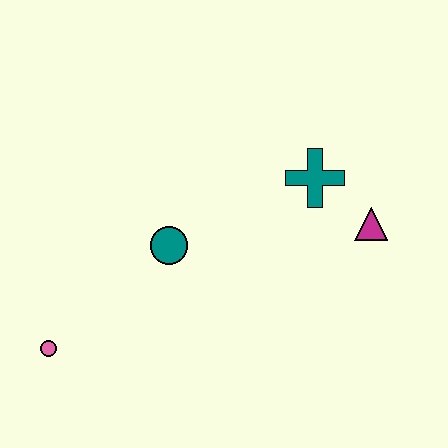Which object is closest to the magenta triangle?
The teal cross is closest to the magenta triangle.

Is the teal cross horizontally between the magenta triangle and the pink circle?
Yes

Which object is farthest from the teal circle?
The magenta triangle is farthest from the teal circle.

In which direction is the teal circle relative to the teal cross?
The teal circle is to the left of the teal cross.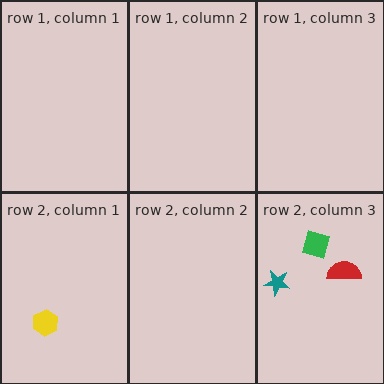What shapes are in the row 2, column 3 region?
The red semicircle, the green diamond, the teal star.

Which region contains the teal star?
The row 2, column 3 region.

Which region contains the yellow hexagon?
The row 2, column 1 region.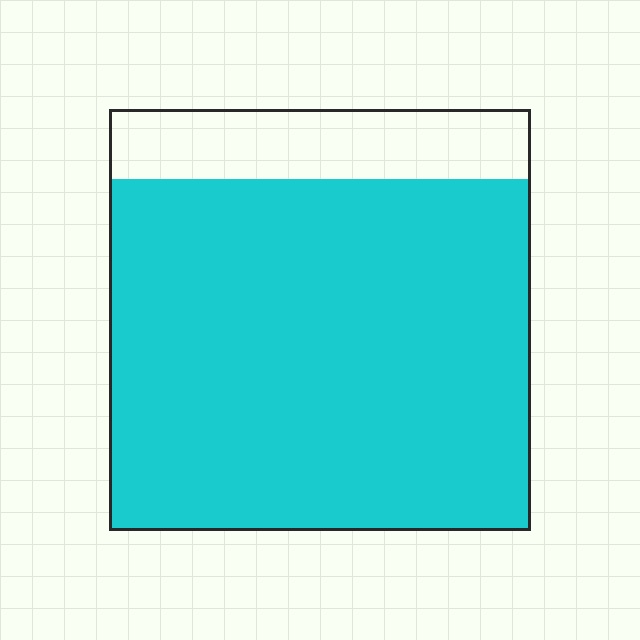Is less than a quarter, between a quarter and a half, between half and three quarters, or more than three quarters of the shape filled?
More than three quarters.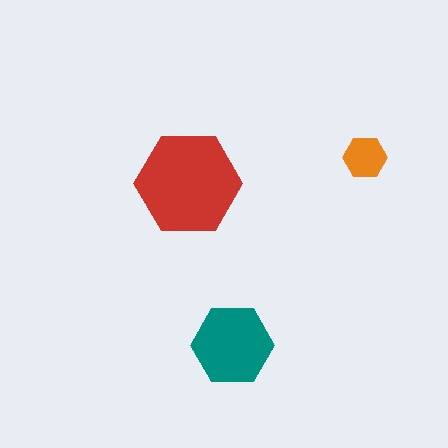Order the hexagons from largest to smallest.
the red one, the teal one, the orange one.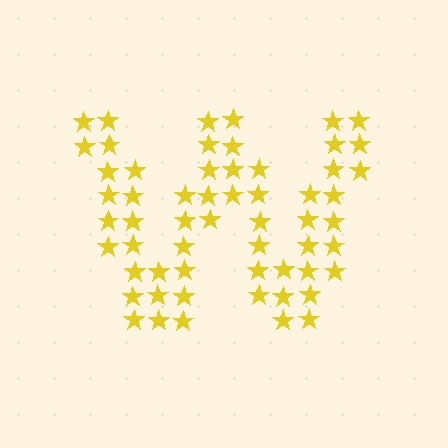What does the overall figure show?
The overall figure shows the letter W.